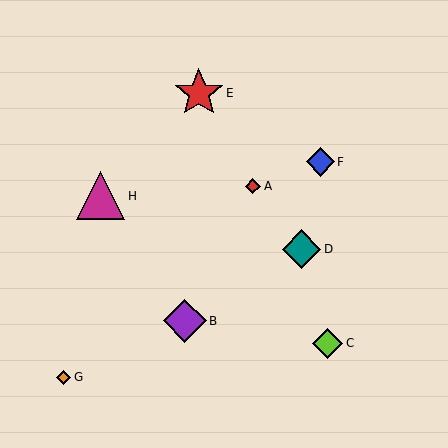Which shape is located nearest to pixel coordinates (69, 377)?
The orange diamond (labeled G) at (63, 377) is nearest to that location.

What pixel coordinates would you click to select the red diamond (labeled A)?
Click at (253, 186) to select the red diamond A.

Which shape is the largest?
The red star (labeled E) is the largest.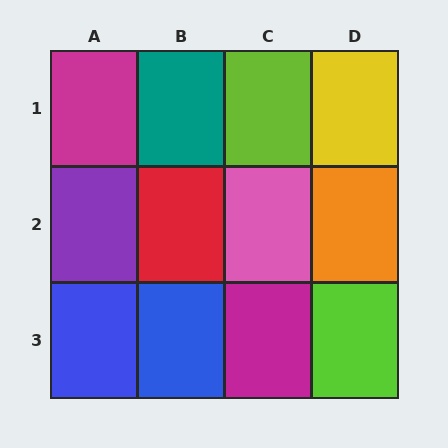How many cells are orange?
1 cell is orange.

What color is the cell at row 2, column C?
Pink.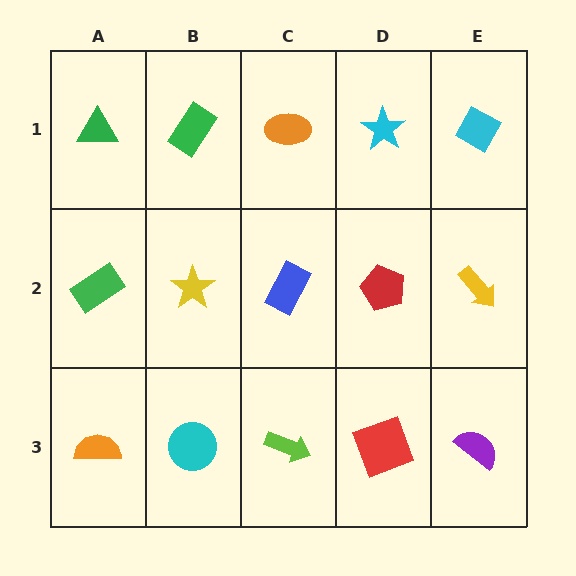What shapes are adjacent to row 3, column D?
A red pentagon (row 2, column D), a lime arrow (row 3, column C), a purple semicircle (row 3, column E).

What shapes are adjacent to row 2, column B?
A green rectangle (row 1, column B), a cyan circle (row 3, column B), a green rectangle (row 2, column A), a blue rectangle (row 2, column C).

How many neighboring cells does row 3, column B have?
3.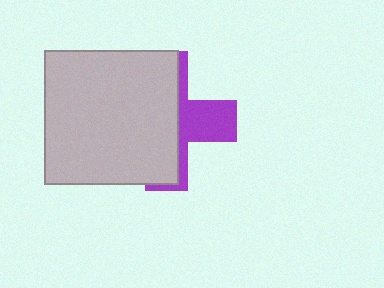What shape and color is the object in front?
The object in front is a light gray rectangle.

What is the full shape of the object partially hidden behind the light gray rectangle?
The partially hidden object is a purple cross.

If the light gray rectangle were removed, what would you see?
You would see the complete purple cross.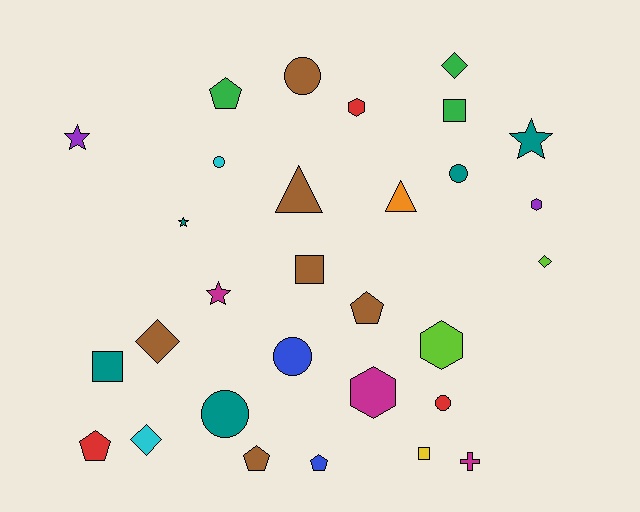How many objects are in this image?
There are 30 objects.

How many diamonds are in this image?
There are 4 diamonds.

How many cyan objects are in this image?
There are 2 cyan objects.